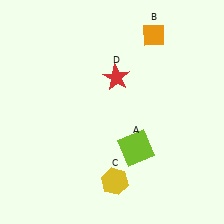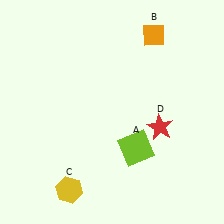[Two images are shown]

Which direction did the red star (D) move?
The red star (D) moved down.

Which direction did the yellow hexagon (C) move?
The yellow hexagon (C) moved left.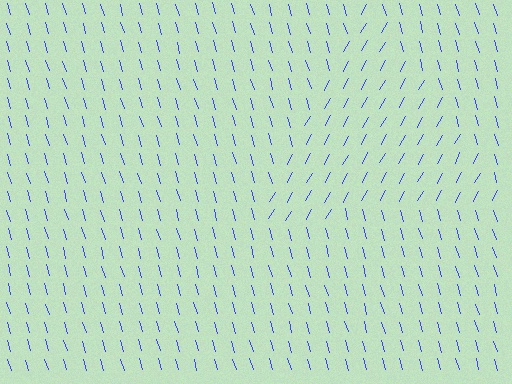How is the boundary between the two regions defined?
The boundary is defined purely by a change in line orientation (approximately 45 degrees difference). All lines are the same color and thickness.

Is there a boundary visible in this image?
Yes, there is a texture boundary formed by a change in line orientation.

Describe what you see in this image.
The image is filled with small blue line segments. A triangle region in the image has lines oriented differently from the surrounding lines, creating a visible texture boundary.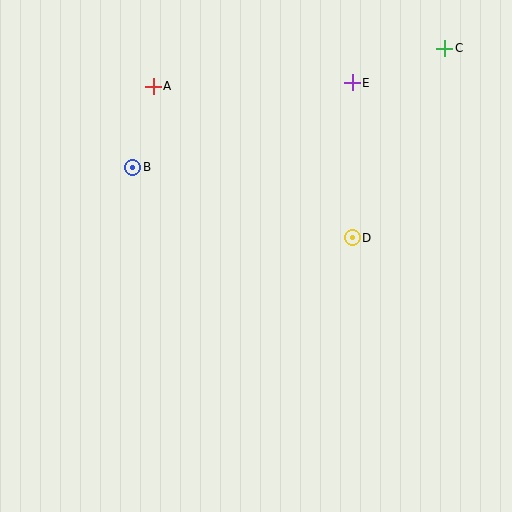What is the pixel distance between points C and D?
The distance between C and D is 211 pixels.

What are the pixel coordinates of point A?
Point A is at (153, 86).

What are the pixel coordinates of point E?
Point E is at (352, 83).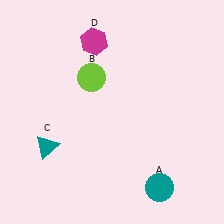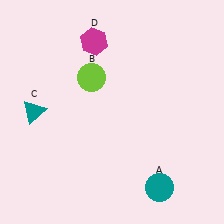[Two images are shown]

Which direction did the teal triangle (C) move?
The teal triangle (C) moved up.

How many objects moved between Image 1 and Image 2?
1 object moved between the two images.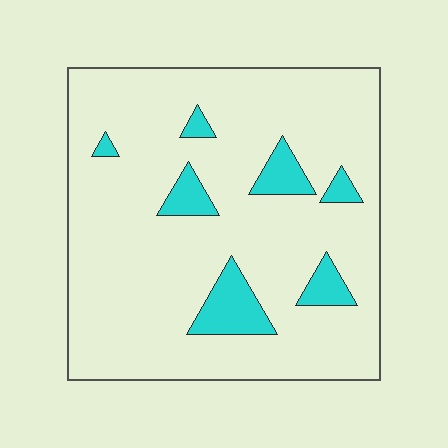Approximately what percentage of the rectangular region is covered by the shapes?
Approximately 10%.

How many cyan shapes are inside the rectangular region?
7.